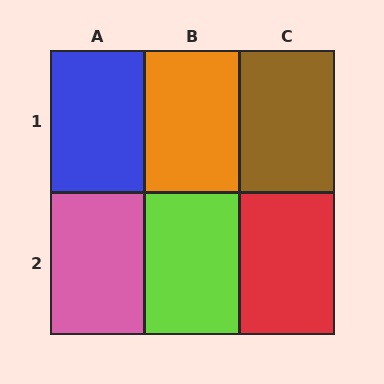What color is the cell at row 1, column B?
Orange.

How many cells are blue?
1 cell is blue.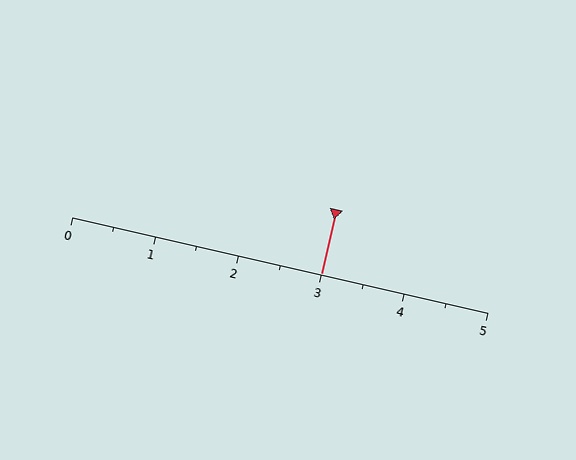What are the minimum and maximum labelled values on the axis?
The axis runs from 0 to 5.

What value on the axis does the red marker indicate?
The marker indicates approximately 3.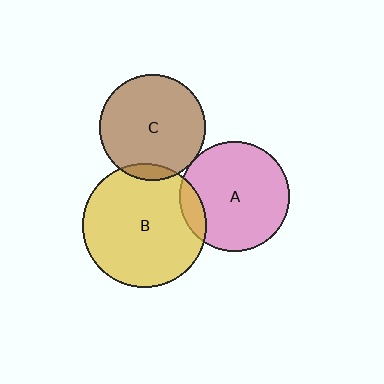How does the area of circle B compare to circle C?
Approximately 1.3 times.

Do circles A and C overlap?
Yes.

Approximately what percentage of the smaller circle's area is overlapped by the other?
Approximately 5%.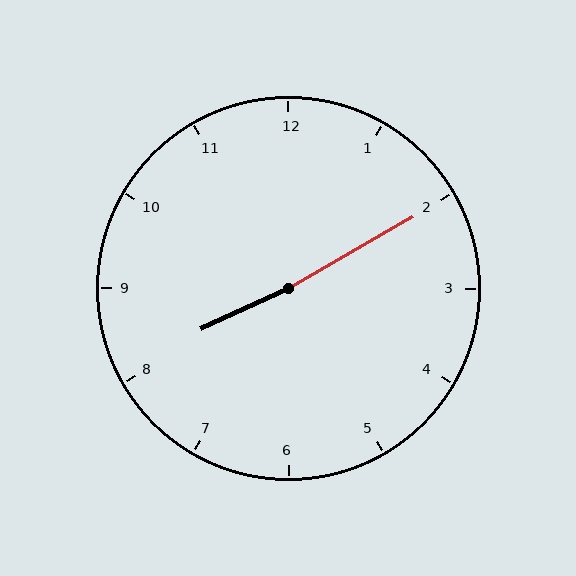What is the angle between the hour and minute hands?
Approximately 175 degrees.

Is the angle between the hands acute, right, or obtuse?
It is obtuse.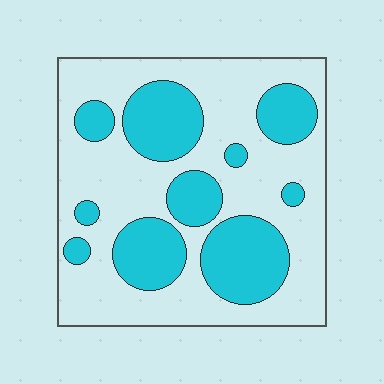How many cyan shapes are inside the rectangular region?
10.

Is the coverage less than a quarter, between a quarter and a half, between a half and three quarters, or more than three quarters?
Between a quarter and a half.